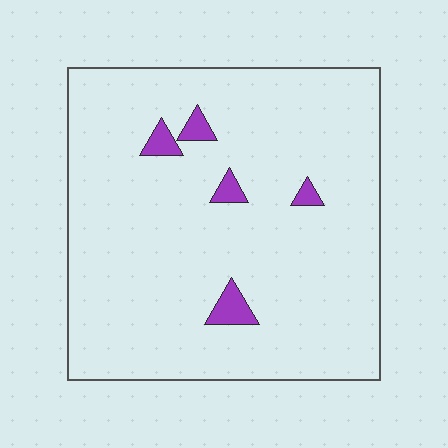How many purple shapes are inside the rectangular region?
5.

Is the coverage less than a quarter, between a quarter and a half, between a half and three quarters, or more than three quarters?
Less than a quarter.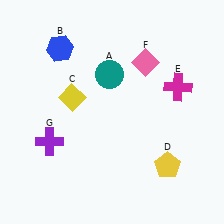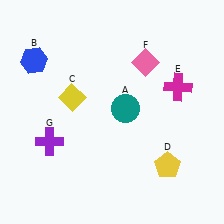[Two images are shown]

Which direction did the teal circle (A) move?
The teal circle (A) moved down.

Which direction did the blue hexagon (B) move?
The blue hexagon (B) moved left.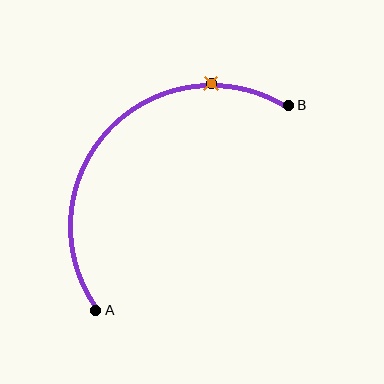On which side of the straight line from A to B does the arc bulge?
The arc bulges above and to the left of the straight line connecting A and B.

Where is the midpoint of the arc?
The arc midpoint is the point on the curve farthest from the straight line joining A and B. It sits above and to the left of that line.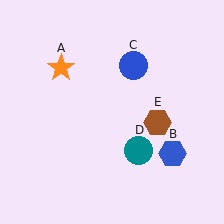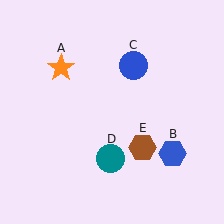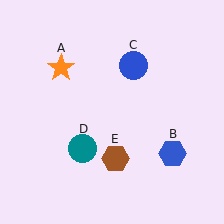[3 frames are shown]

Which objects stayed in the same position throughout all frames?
Orange star (object A) and blue hexagon (object B) and blue circle (object C) remained stationary.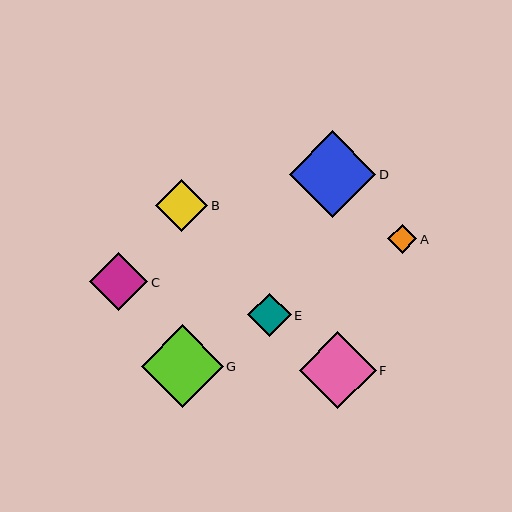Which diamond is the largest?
Diamond D is the largest with a size of approximately 86 pixels.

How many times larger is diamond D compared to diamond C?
Diamond D is approximately 1.5 times the size of diamond C.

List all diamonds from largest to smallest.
From largest to smallest: D, G, F, C, B, E, A.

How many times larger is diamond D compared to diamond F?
Diamond D is approximately 1.1 times the size of diamond F.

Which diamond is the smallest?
Diamond A is the smallest with a size of approximately 29 pixels.